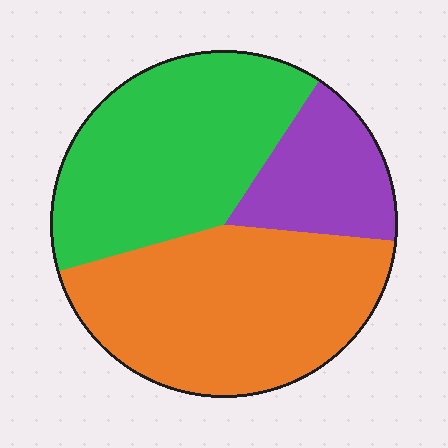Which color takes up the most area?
Orange, at roughly 45%.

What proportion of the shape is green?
Green covers about 40% of the shape.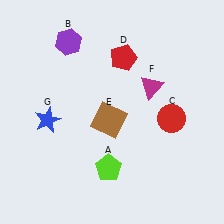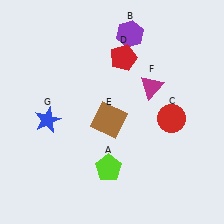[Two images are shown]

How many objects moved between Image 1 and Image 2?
1 object moved between the two images.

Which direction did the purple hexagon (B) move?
The purple hexagon (B) moved right.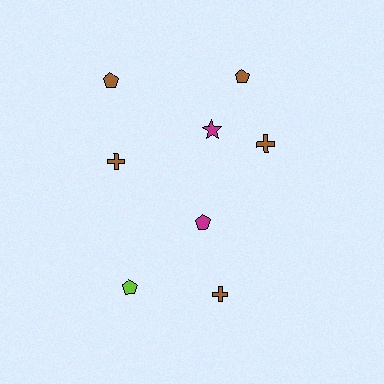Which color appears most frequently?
Brown, with 5 objects.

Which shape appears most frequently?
Pentagon, with 4 objects.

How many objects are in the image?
There are 8 objects.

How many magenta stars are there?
There is 1 magenta star.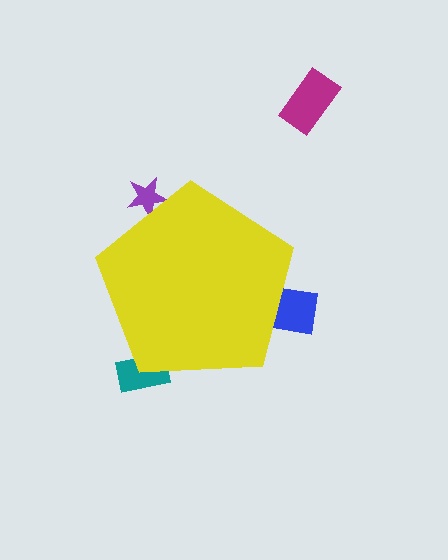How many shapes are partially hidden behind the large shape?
3 shapes are partially hidden.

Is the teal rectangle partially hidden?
Yes, the teal rectangle is partially hidden behind the yellow pentagon.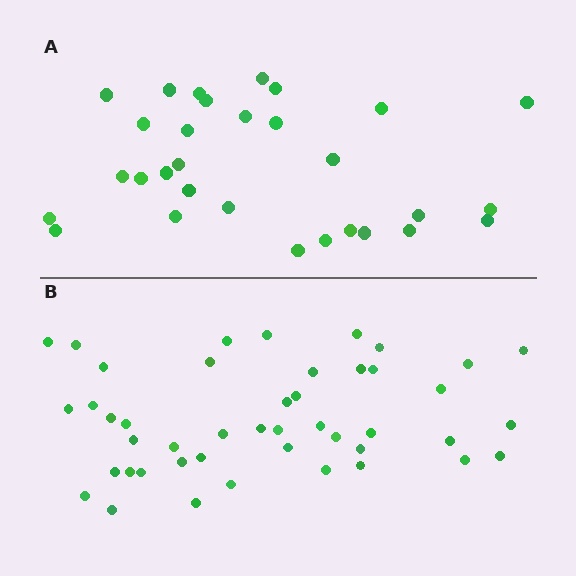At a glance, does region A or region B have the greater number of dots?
Region B (the bottom region) has more dots.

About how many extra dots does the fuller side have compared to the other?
Region B has approximately 15 more dots than region A.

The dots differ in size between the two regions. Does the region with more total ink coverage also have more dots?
No. Region A has more total ink coverage because its dots are larger, but region B actually contains more individual dots. Total area can be misleading — the number of items is what matters here.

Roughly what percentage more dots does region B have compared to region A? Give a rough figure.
About 50% more.